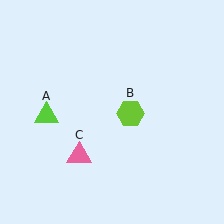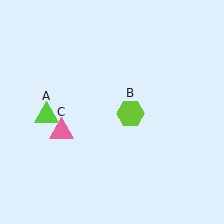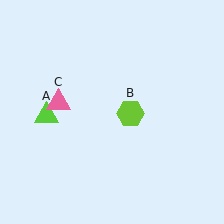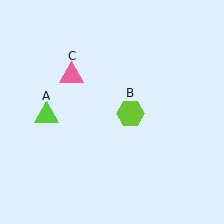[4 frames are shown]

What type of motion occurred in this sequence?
The pink triangle (object C) rotated clockwise around the center of the scene.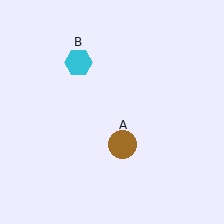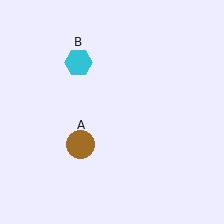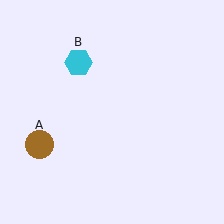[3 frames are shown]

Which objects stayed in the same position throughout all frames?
Cyan hexagon (object B) remained stationary.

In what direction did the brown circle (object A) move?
The brown circle (object A) moved left.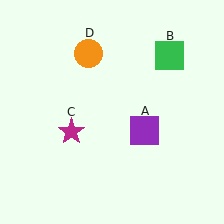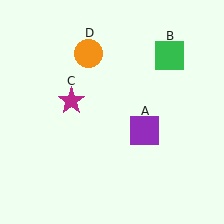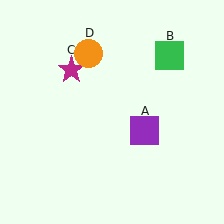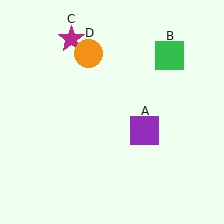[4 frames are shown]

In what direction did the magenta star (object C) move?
The magenta star (object C) moved up.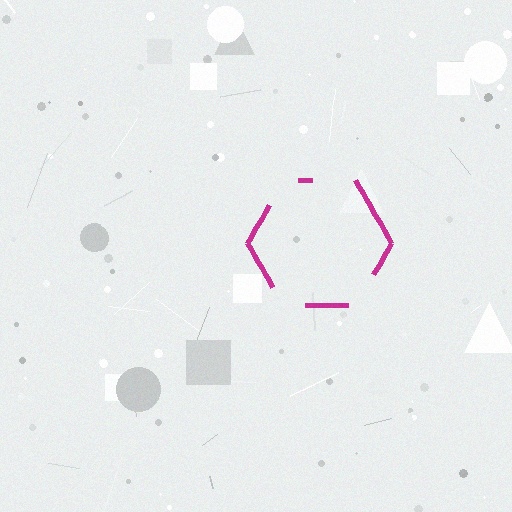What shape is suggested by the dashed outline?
The dashed outline suggests a hexagon.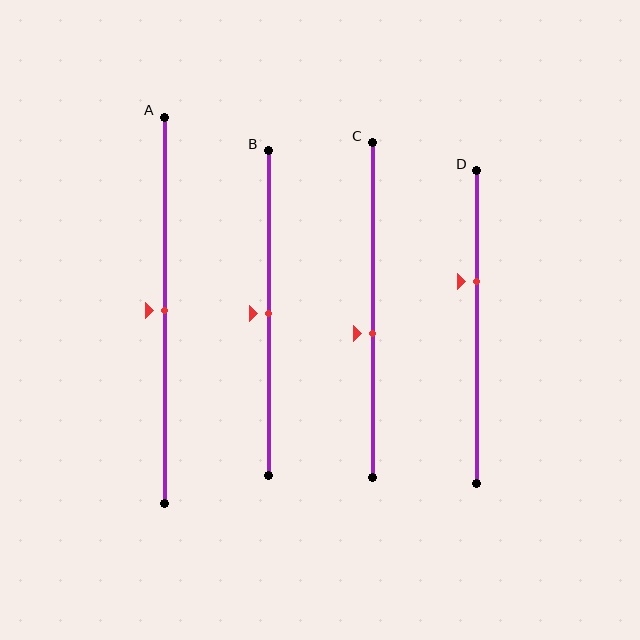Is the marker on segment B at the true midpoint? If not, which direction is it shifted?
Yes, the marker on segment B is at the true midpoint.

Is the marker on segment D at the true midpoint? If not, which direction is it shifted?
No, the marker on segment D is shifted upward by about 15% of the segment length.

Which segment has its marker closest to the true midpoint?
Segment A has its marker closest to the true midpoint.